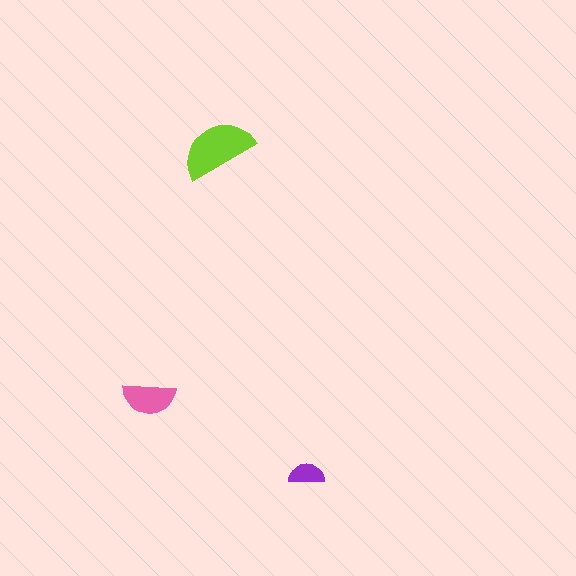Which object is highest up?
The lime semicircle is topmost.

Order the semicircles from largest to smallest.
the lime one, the pink one, the purple one.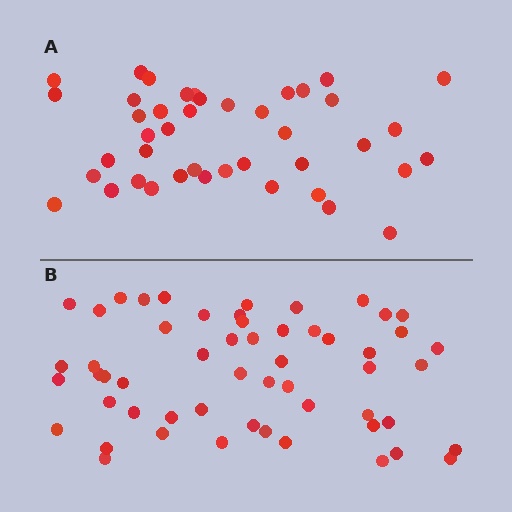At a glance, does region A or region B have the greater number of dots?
Region B (the bottom region) has more dots.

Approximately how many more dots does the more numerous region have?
Region B has approximately 15 more dots than region A.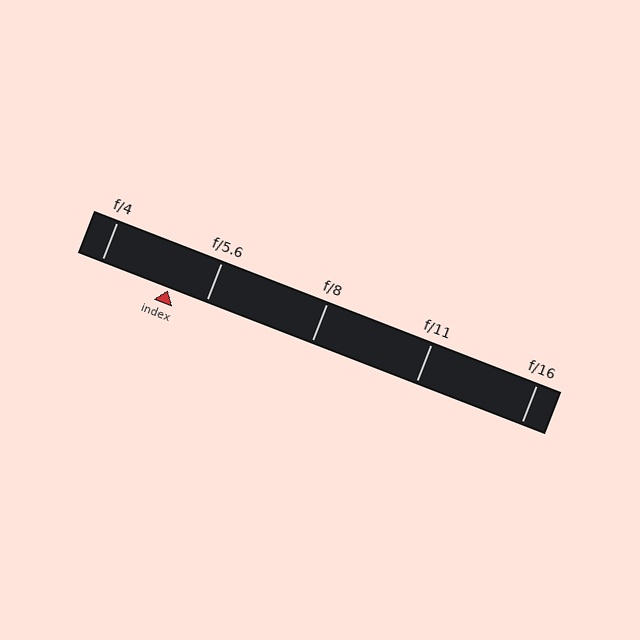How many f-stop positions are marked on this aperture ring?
There are 5 f-stop positions marked.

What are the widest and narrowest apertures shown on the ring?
The widest aperture shown is f/4 and the narrowest is f/16.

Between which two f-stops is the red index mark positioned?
The index mark is between f/4 and f/5.6.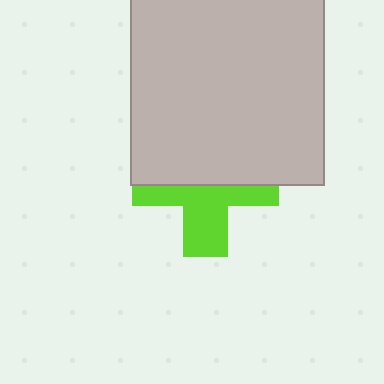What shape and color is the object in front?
The object in front is a light gray square.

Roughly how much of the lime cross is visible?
About half of it is visible (roughly 47%).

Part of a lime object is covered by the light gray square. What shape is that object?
It is a cross.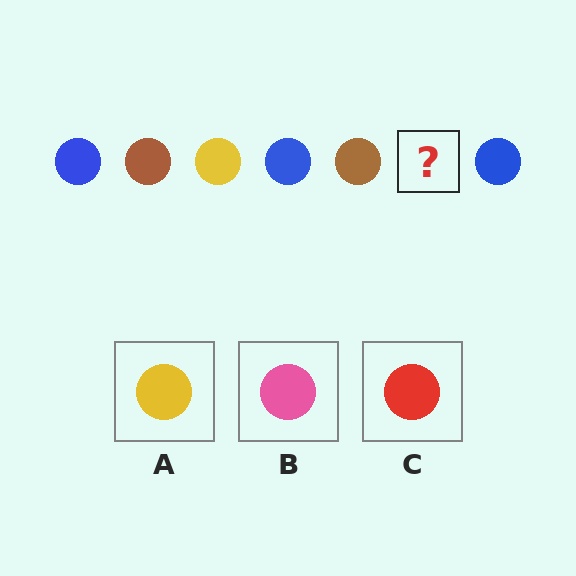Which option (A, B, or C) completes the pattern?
A.